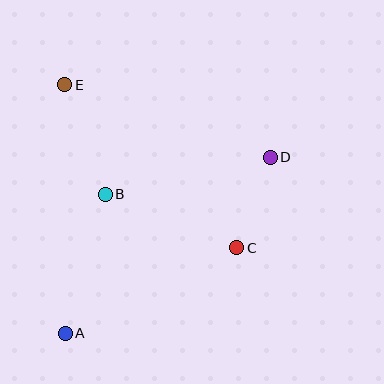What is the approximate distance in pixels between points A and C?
The distance between A and C is approximately 191 pixels.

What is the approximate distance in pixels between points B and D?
The distance between B and D is approximately 169 pixels.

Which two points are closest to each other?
Points C and D are closest to each other.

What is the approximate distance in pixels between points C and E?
The distance between C and E is approximately 237 pixels.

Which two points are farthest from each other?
Points A and D are farthest from each other.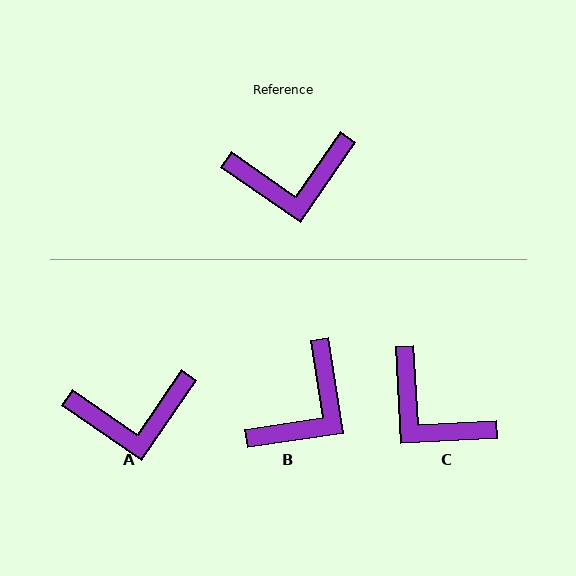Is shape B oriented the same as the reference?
No, it is off by about 43 degrees.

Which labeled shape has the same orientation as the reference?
A.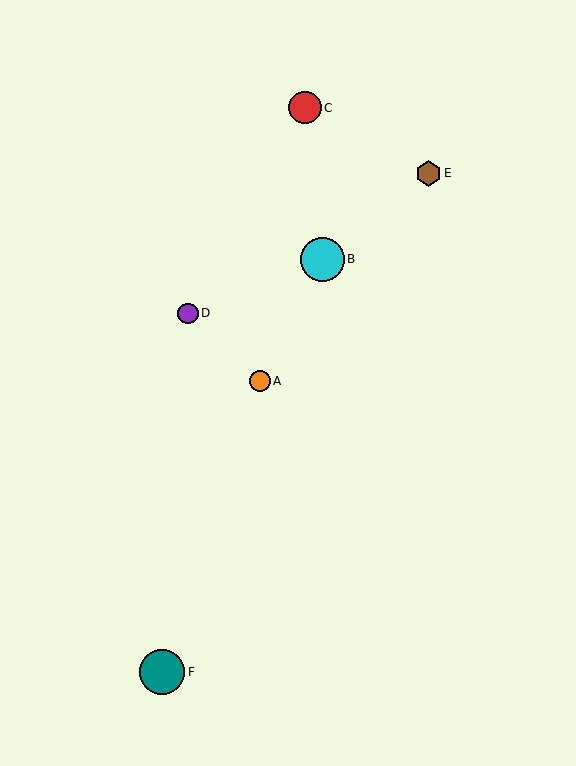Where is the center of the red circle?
The center of the red circle is at (305, 108).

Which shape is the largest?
The teal circle (labeled F) is the largest.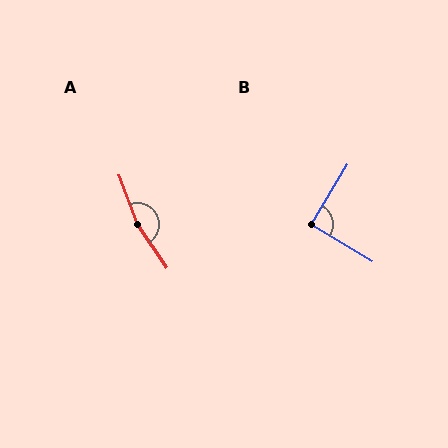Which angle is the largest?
A, at approximately 166 degrees.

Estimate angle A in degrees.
Approximately 166 degrees.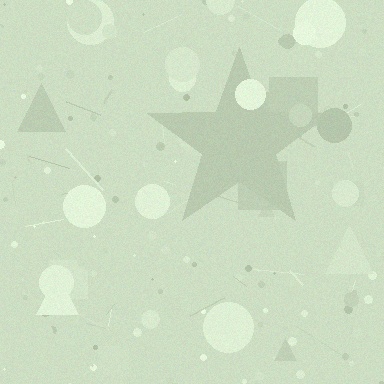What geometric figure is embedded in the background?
A star is embedded in the background.